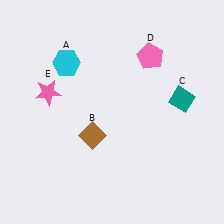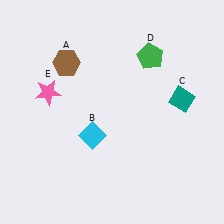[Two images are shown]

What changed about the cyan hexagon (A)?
In Image 1, A is cyan. In Image 2, it changed to brown.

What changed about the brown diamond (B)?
In Image 1, B is brown. In Image 2, it changed to cyan.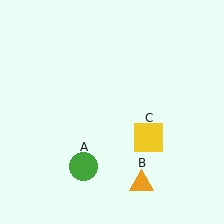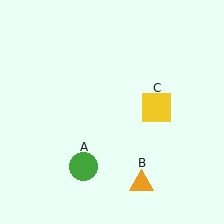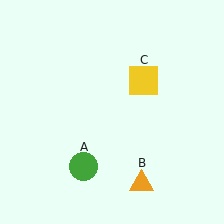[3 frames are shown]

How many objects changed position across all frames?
1 object changed position: yellow square (object C).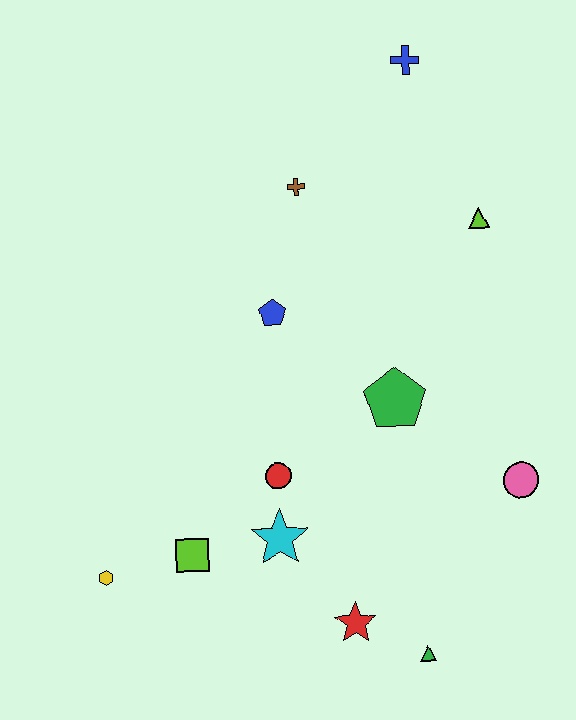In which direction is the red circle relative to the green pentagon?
The red circle is to the left of the green pentagon.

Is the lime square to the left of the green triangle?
Yes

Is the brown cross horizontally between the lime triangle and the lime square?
Yes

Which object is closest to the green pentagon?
The red circle is closest to the green pentagon.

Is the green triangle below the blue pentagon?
Yes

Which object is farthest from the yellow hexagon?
The blue cross is farthest from the yellow hexagon.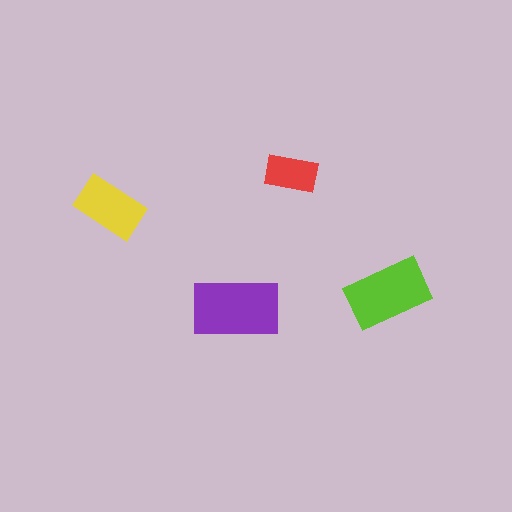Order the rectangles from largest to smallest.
the purple one, the lime one, the yellow one, the red one.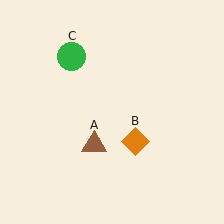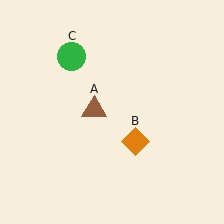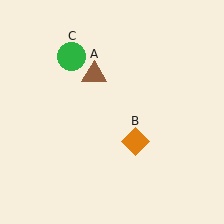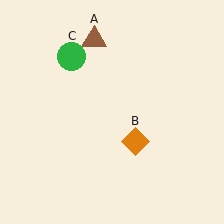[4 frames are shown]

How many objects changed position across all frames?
1 object changed position: brown triangle (object A).